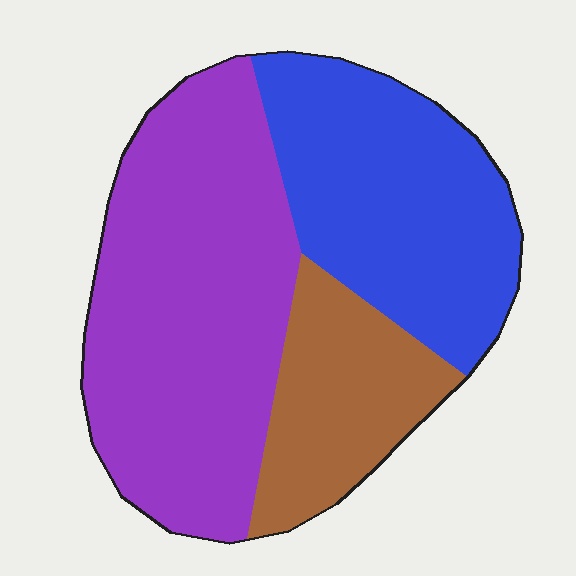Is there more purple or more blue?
Purple.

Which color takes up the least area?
Brown, at roughly 20%.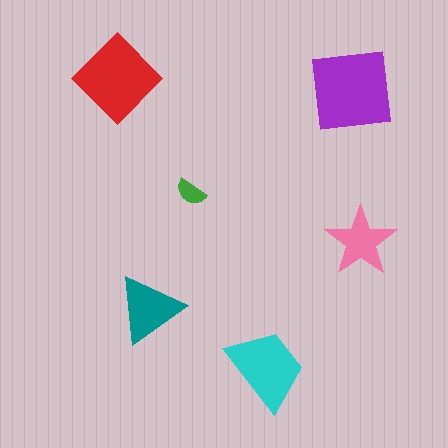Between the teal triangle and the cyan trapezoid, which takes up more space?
The cyan trapezoid.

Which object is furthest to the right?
The pink star is rightmost.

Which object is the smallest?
The green semicircle.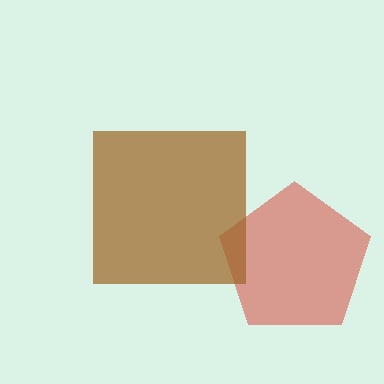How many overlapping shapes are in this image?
There are 2 overlapping shapes in the image.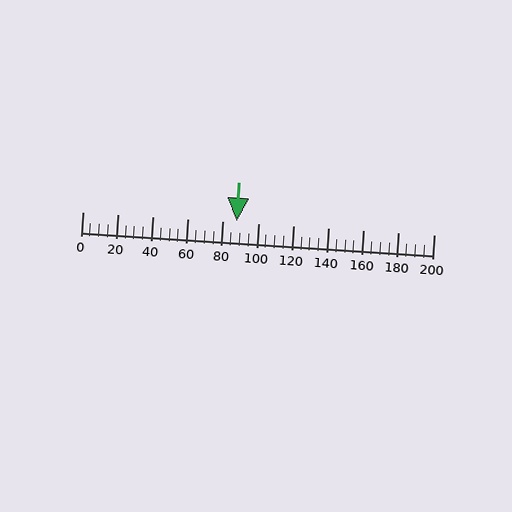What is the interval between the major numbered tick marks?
The major tick marks are spaced 20 units apart.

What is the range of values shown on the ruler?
The ruler shows values from 0 to 200.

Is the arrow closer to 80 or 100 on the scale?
The arrow is closer to 80.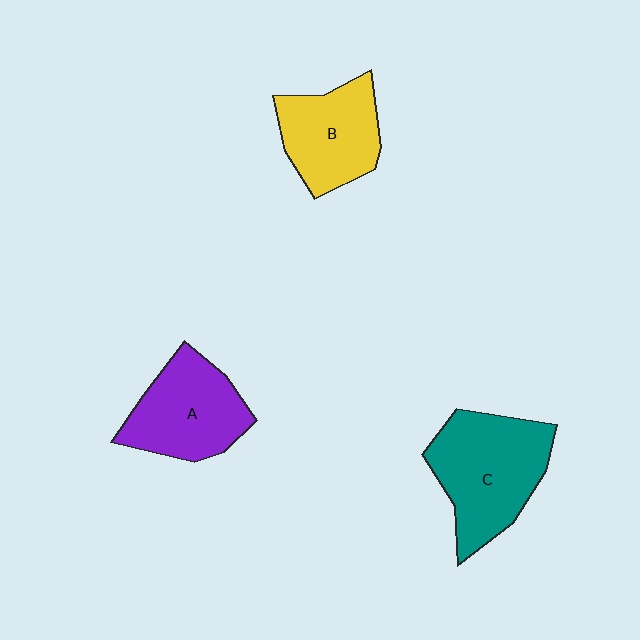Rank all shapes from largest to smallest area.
From largest to smallest: C (teal), A (purple), B (yellow).